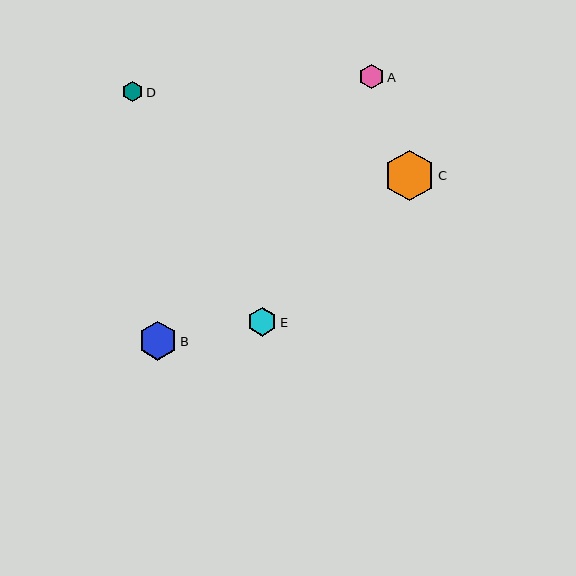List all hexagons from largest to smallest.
From largest to smallest: C, B, E, A, D.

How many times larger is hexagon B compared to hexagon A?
Hexagon B is approximately 1.6 times the size of hexagon A.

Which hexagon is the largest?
Hexagon C is the largest with a size of approximately 51 pixels.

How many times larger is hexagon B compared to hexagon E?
Hexagon B is approximately 1.3 times the size of hexagon E.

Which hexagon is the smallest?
Hexagon D is the smallest with a size of approximately 20 pixels.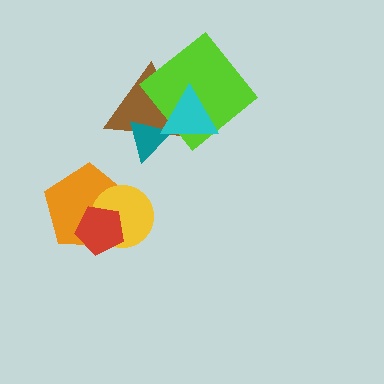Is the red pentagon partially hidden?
No, no other shape covers it.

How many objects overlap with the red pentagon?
2 objects overlap with the red pentagon.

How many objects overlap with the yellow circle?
2 objects overlap with the yellow circle.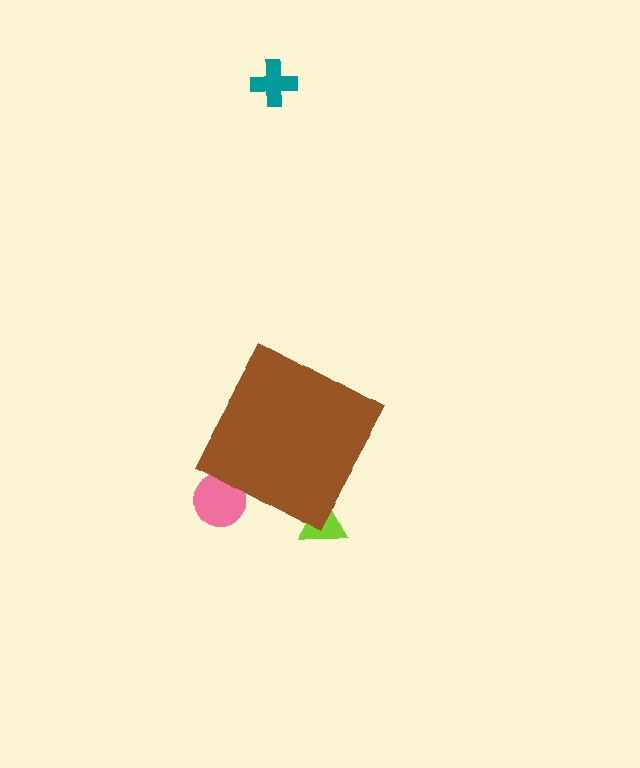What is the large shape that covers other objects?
A brown diamond.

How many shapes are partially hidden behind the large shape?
2 shapes are partially hidden.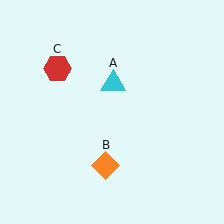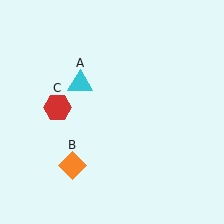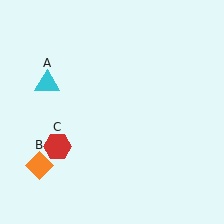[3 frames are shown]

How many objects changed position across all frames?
3 objects changed position: cyan triangle (object A), orange diamond (object B), red hexagon (object C).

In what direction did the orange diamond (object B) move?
The orange diamond (object B) moved left.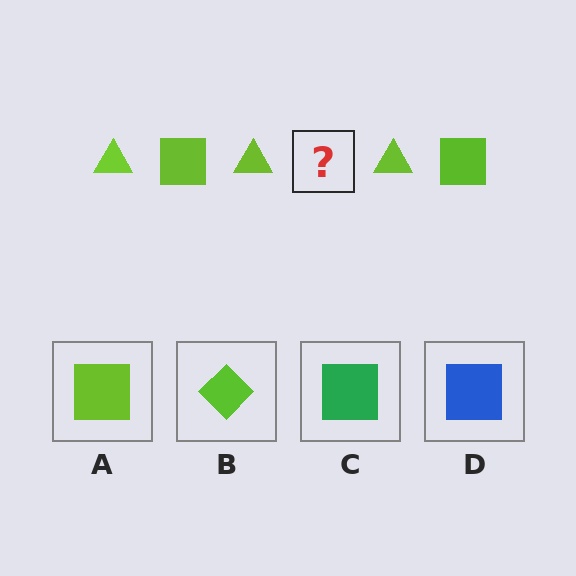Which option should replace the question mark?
Option A.